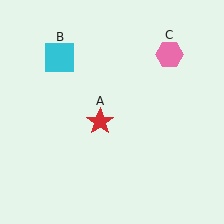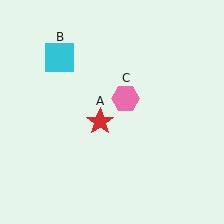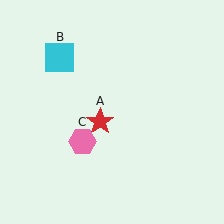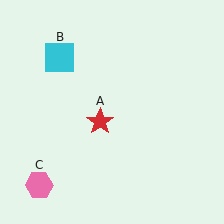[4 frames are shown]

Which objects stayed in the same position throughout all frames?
Red star (object A) and cyan square (object B) remained stationary.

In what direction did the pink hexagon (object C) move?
The pink hexagon (object C) moved down and to the left.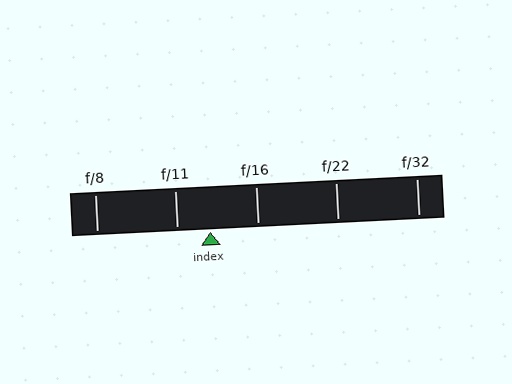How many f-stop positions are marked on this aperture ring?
There are 5 f-stop positions marked.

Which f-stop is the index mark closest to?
The index mark is closest to f/11.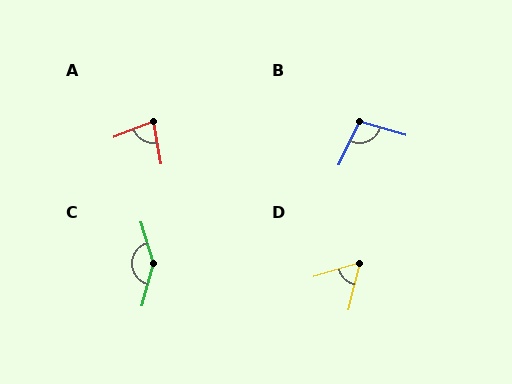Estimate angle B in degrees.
Approximately 100 degrees.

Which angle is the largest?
C, at approximately 148 degrees.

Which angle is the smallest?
D, at approximately 60 degrees.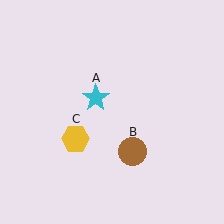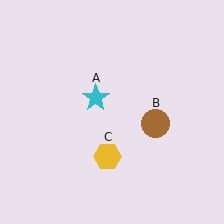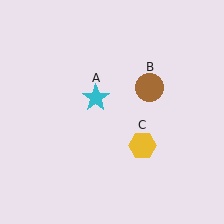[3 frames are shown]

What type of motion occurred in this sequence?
The brown circle (object B), yellow hexagon (object C) rotated counterclockwise around the center of the scene.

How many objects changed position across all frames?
2 objects changed position: brown circle (object B), yellow hexagon (object C).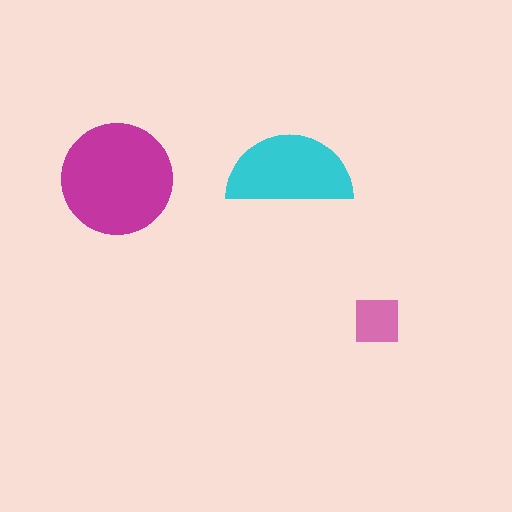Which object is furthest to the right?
The pink square is rightmost.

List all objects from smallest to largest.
The pink square, the cyan semicircle, the magenta circle.